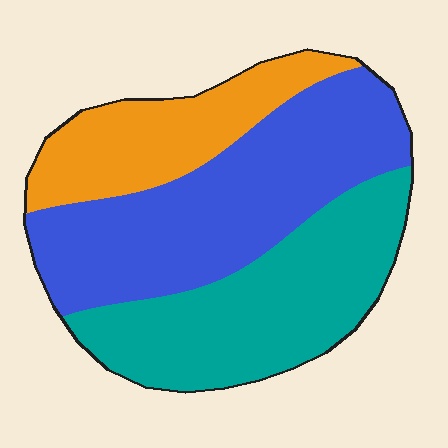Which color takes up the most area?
Blue, at roughly 45%.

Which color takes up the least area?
Orange, at roughly 20%.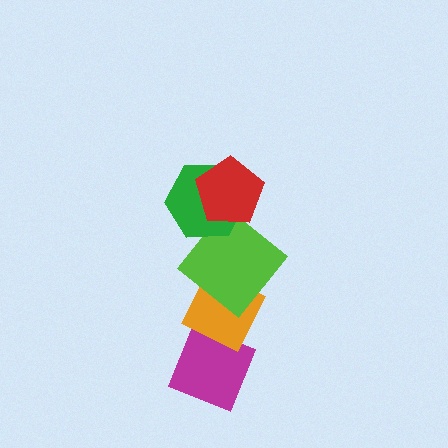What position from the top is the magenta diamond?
The magenta diamond is 5th from the top.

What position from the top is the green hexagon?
The green hexagon is 2nd from the top.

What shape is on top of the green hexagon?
The red pentagon is on top of the green hexagon.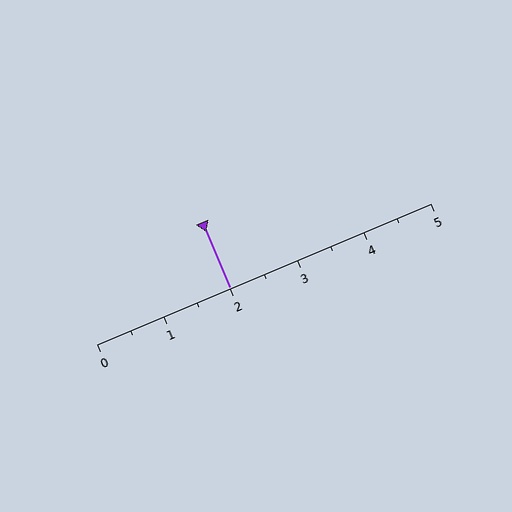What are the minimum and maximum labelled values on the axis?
The axis runs from 0 to 5.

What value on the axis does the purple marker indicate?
The marker indicates approximately 2.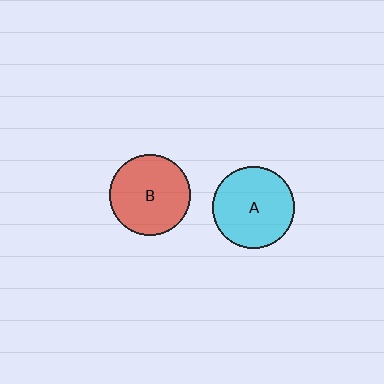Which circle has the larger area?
Circle A (cyan).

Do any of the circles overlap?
No, none of the circles overlap.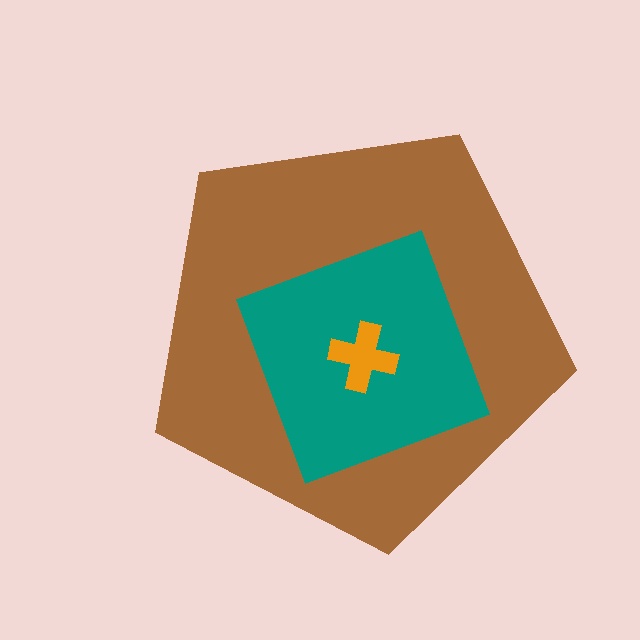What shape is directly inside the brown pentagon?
The teal diamond.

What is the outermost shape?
The brown pentagon.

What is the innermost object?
The orange cross.